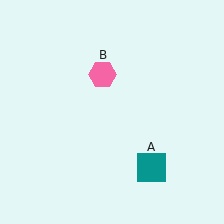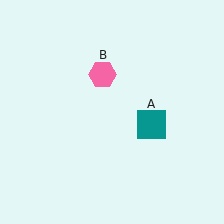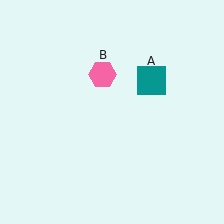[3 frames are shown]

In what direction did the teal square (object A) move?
The teal square (object A) moved up.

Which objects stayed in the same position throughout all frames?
Pink hexagon (object B) remained stationary.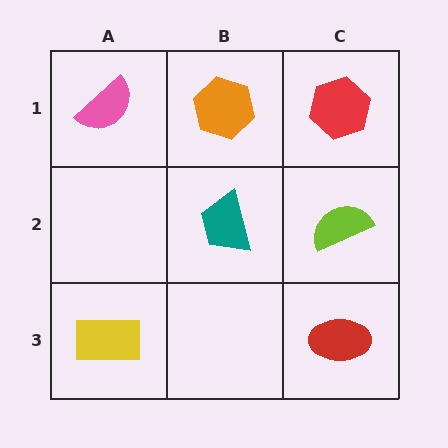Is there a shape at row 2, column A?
No, that cell is empty.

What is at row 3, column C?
A red ellipse.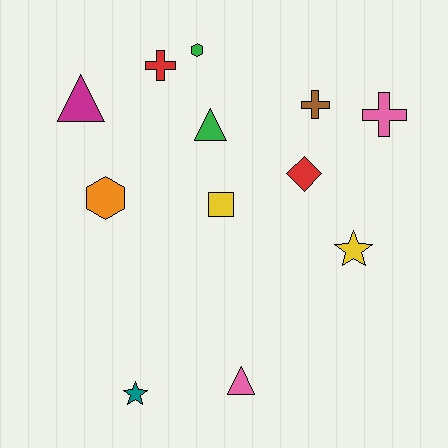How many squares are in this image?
There is 1 square.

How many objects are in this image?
There are 12 objects.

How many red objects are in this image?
There are 2 red objects.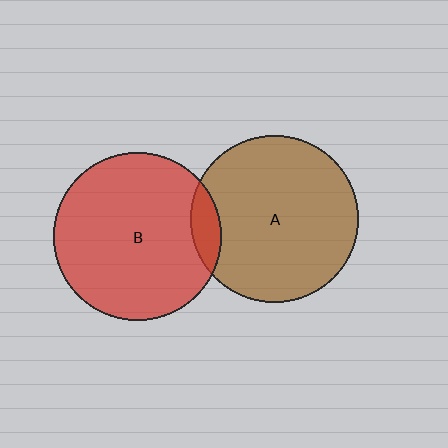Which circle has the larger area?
Circle B (red).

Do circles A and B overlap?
Yes.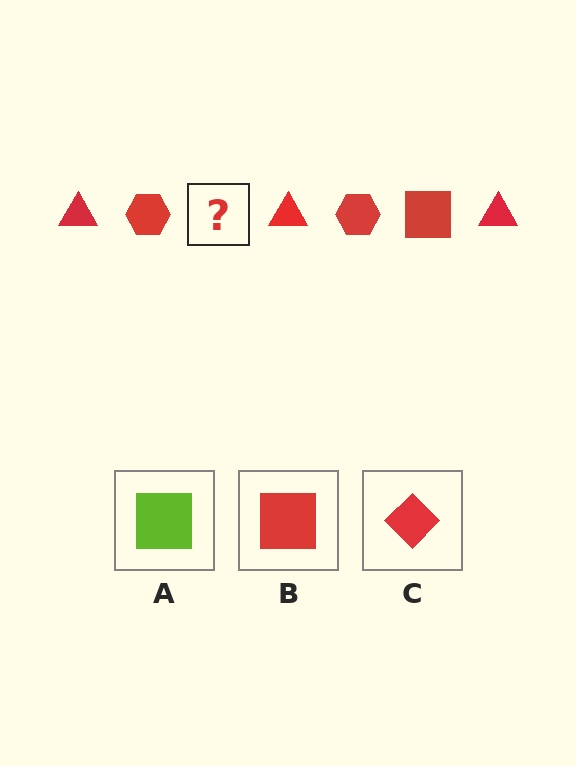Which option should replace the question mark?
Option B.